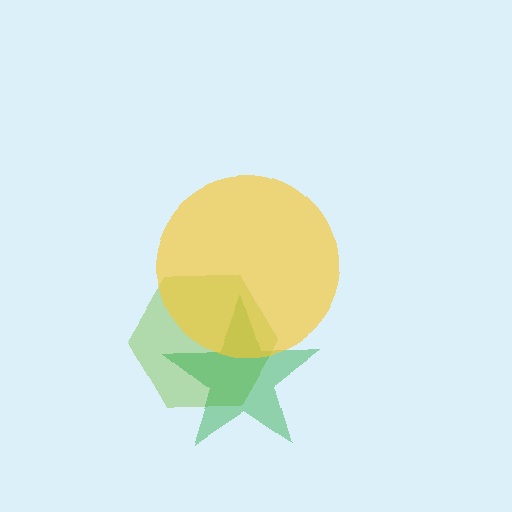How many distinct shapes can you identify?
There are 3 distinct shapes: a lime hexagon, a green star, a yellow circle.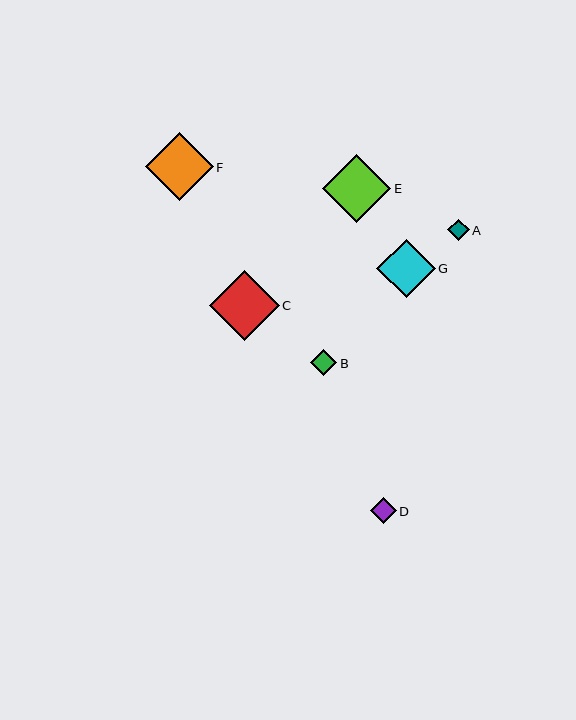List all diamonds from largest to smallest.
From largest to smallest: C, E, F, G, D, B, A.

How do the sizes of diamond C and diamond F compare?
Diamond C and diamond F are approximately the same size.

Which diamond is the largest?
Diamond C is the largest with a size of approximately 70 pixels.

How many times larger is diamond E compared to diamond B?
Diamond E is approximately 2.6 times the size of diamond B.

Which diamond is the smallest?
Diamond A is the smallest with a size of approximately 22 pixels.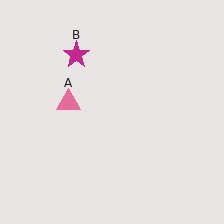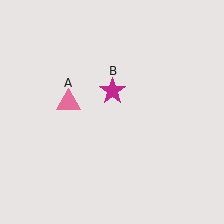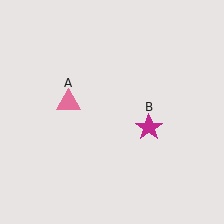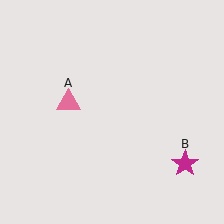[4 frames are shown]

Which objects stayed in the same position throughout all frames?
Pink triangle (object A) remained stationary.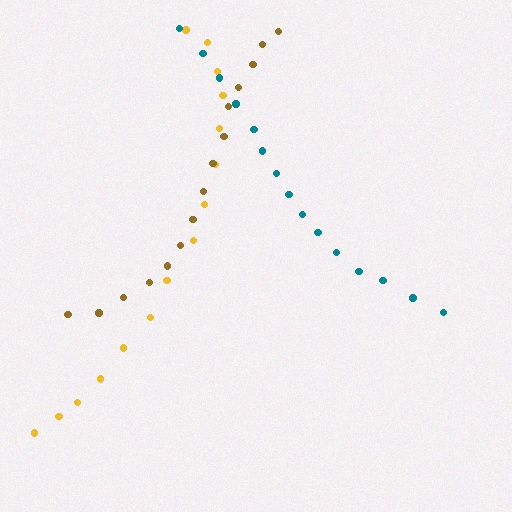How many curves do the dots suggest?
There are 3 distinct paths.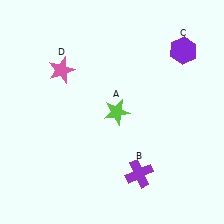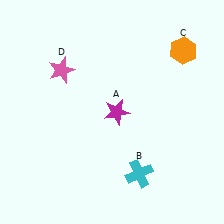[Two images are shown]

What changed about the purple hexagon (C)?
In Image 1, C is purple. In Image 2, it changed to orange.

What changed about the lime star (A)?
In Image 1, A is lime. In Image 2, it changed to magenta.